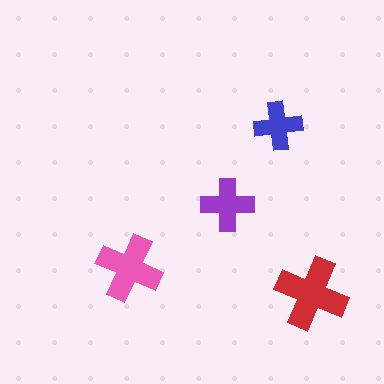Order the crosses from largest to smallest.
the red one, the pink one, the purple one, the blue one.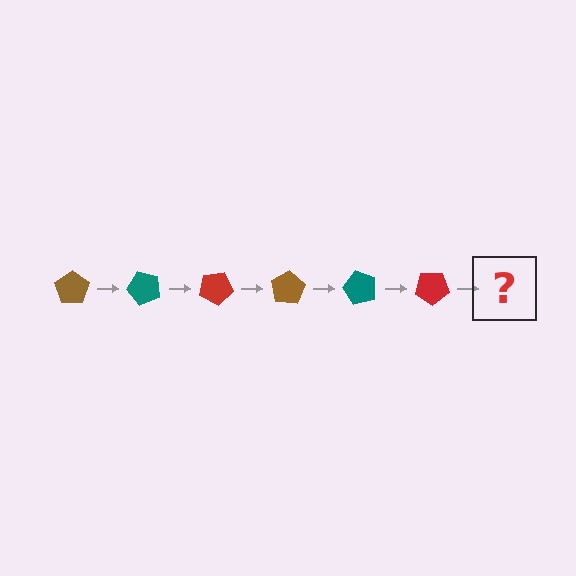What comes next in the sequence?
The next element should be a brown pentagon, rotated 300 degrees from the start.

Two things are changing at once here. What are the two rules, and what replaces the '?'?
The two rules are that it rotates 50 degrees each step and the color cycles through brown, teal, and red. The '?' should be a brown pentagon, rotated 300 degrees from the start.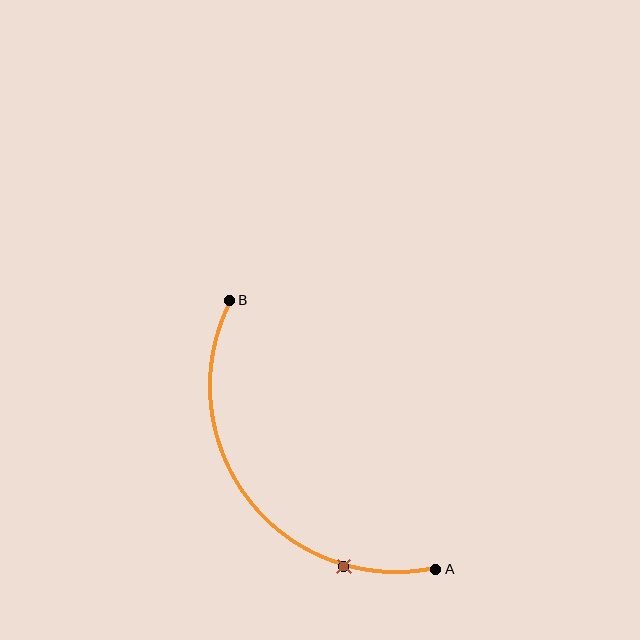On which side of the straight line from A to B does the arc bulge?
The arc bulges below and to the left of the straight line connecting A and B.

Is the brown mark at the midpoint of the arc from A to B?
No. The brown mark lies on the arc but is closer to endpoint A. The arc midpoint would be at the point on the curve equidistant along the arc from both A and B.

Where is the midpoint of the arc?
The arc midpoint is the point on the curve farthest from the straight line joining A and B. It sits below and to the left of that line.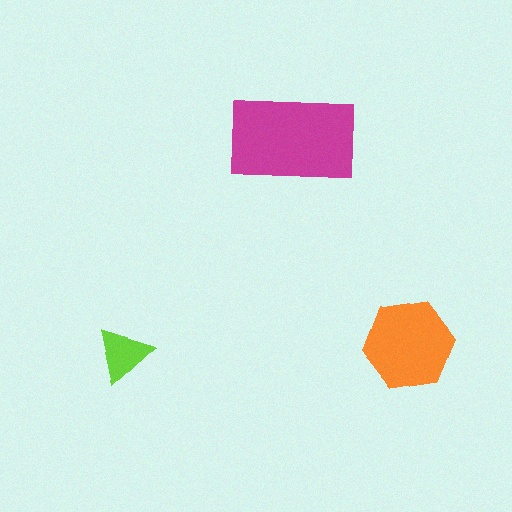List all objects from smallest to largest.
The lime triangle, the orange hexagon, the magenta rectangle.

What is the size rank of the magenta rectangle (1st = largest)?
1st.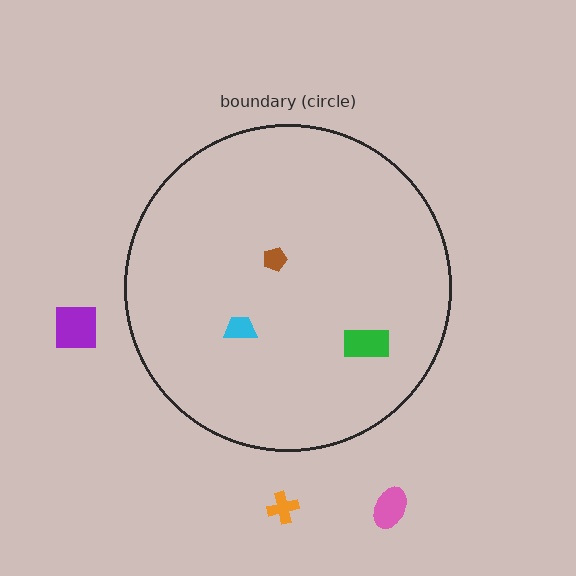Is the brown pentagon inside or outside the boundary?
Inside.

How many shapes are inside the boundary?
3 inside, 3 outside.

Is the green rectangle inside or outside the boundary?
Inside.